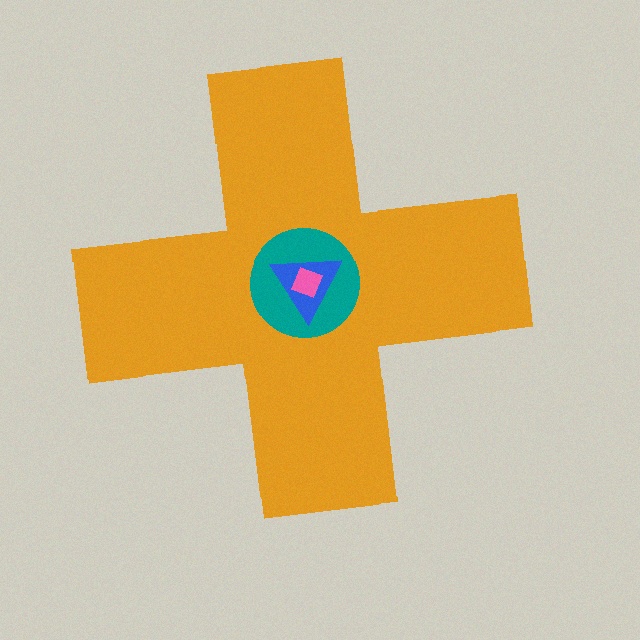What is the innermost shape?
The pink square.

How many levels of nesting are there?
4.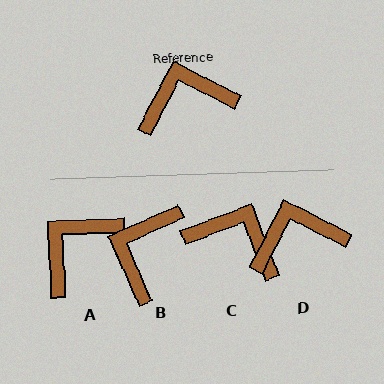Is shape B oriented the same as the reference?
No, it is off by about 51 degrees.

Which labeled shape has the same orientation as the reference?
D.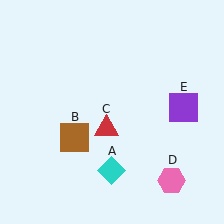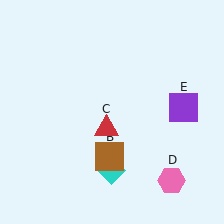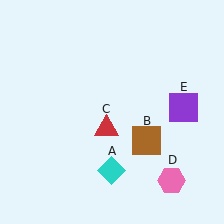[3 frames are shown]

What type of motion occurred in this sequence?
The brown square (object B) rotated counterclockwise around the center of the scene.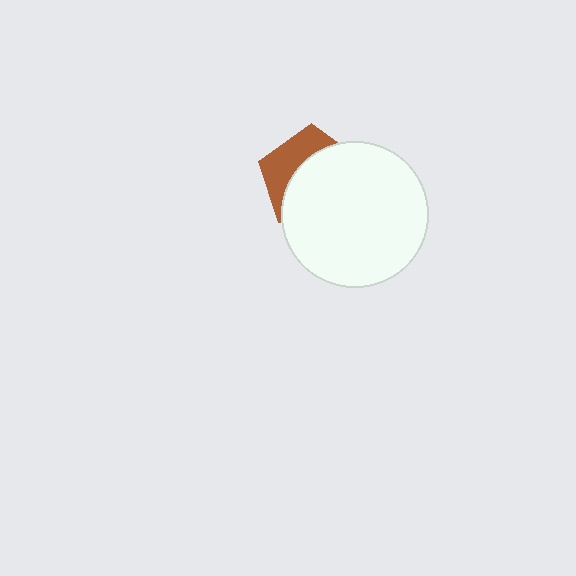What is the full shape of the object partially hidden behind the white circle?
The partially hidden object is a brown pentagon.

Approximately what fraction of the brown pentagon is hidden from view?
Roughly 65% of the brown pentagon is hidden behind the white circle.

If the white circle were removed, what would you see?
You would see the complete brown pentagon.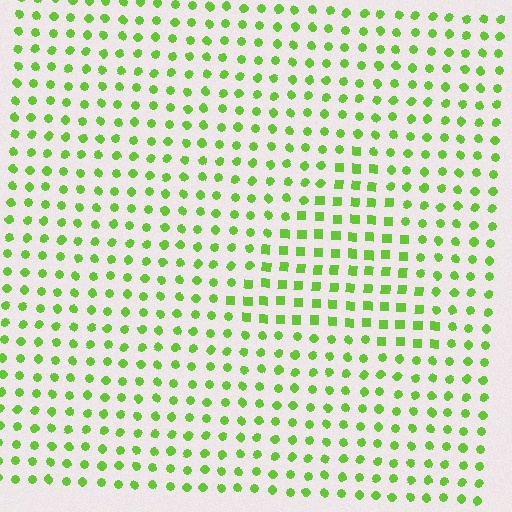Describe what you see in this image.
The image is filled with small lime elements arranged in a uniform grid. A triangle-shaped region contains squares, while the surrounding area contains circles. The boundary is defined purely by the change in element shape.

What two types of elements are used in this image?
The image uses squares inside the triangle region and circles outside it.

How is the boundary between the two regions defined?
The boundary is defined by a change in element shape: squares inside vs. circles outside. All elements share the same color and spacing.